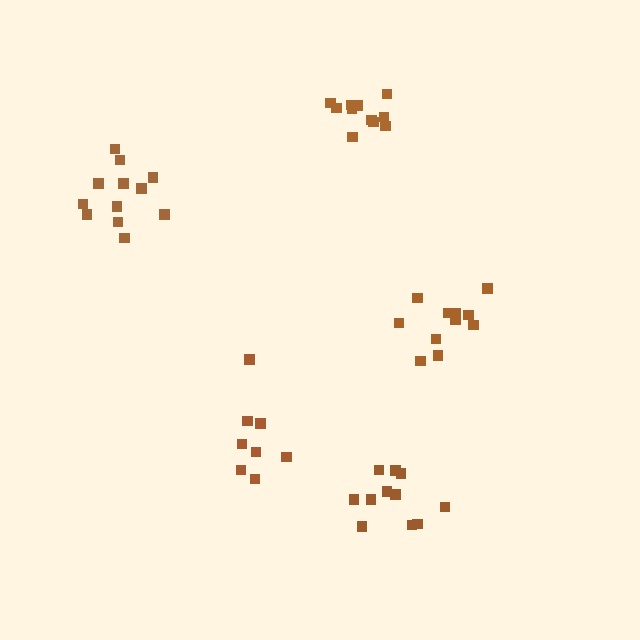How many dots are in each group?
Group 1: 11 dots, Group 2: 11 dots, Group 3: 12 dots, Group 4: 8 dots, Group 5: 11 dots (53 total).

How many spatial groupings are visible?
There are 5 spatial groupings.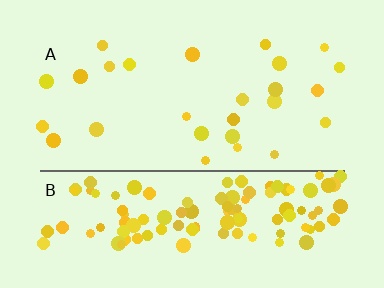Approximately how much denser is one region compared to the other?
Approximately 5.3× — region B over region A.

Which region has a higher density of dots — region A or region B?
B (the bottom).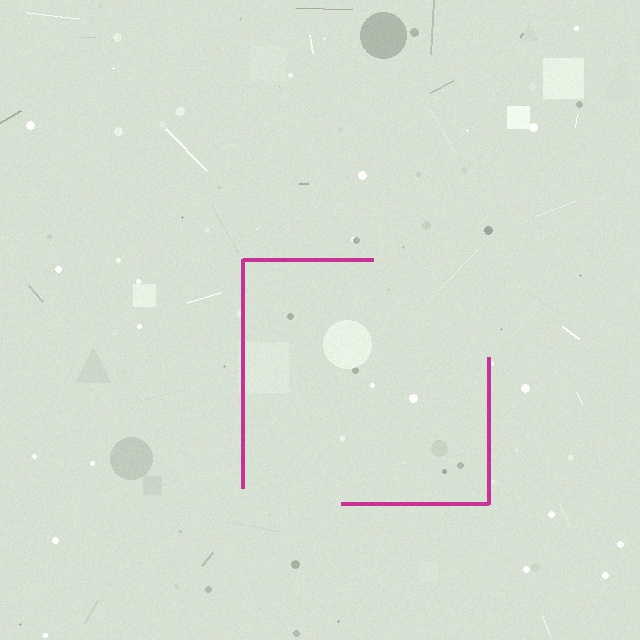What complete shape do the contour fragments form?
The contour fragments form a square.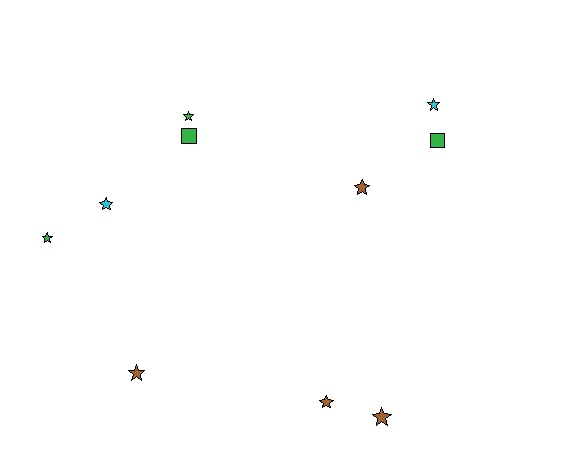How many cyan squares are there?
There are no cyan squares.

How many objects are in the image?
There are 10 objects.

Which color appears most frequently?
Green, with 4 objects.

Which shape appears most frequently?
Star, with 8 objects.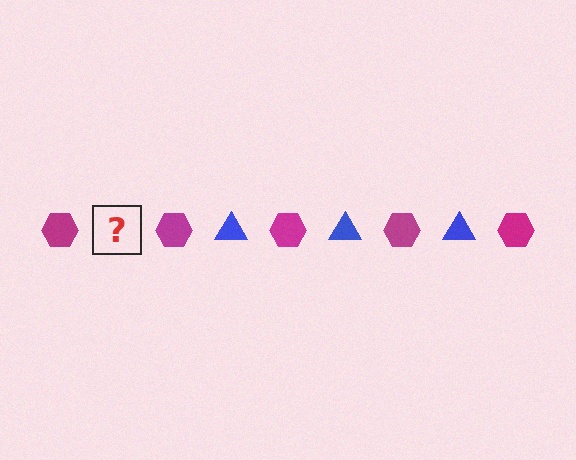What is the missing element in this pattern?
The missing element is a blue triangle.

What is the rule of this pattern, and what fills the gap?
The rule is that the pattern alternates between magenta hexagon and blue triangle. The gap should be filled with a blue triangle.